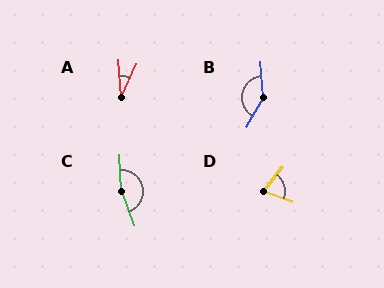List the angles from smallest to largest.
A (29°), D (70°), B (145°), C (163°).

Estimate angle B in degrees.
Approximately 145 degrees.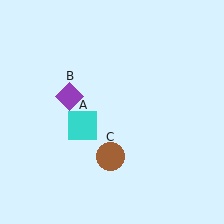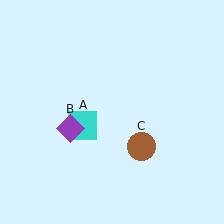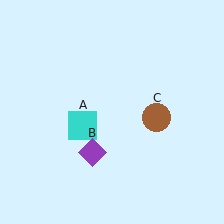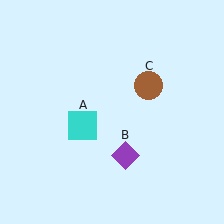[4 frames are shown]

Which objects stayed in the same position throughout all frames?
Cyan square (object A) remained stationary.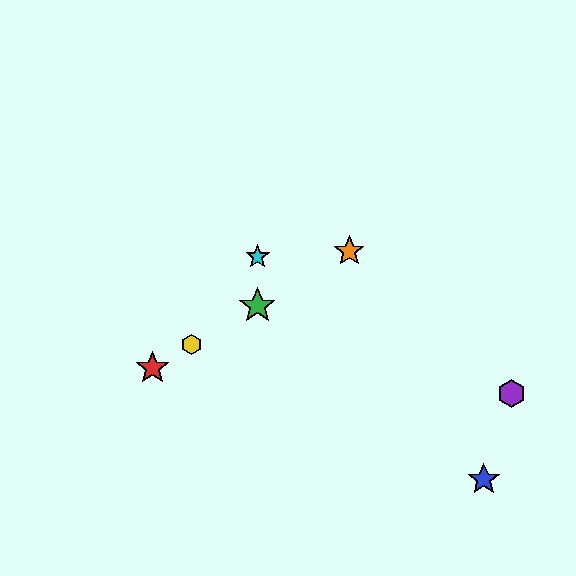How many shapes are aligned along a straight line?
4 shapes (the red star, the green star, the yellow hexagon, the orange star) are aligned along a straight line.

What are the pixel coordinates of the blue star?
The blue star is at (484, 480).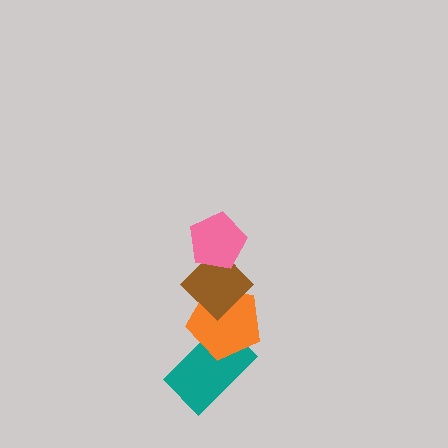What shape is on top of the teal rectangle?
The orange pentagon is on top of the teal rectangle.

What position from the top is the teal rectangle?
The teal rectangle is 4th from the top.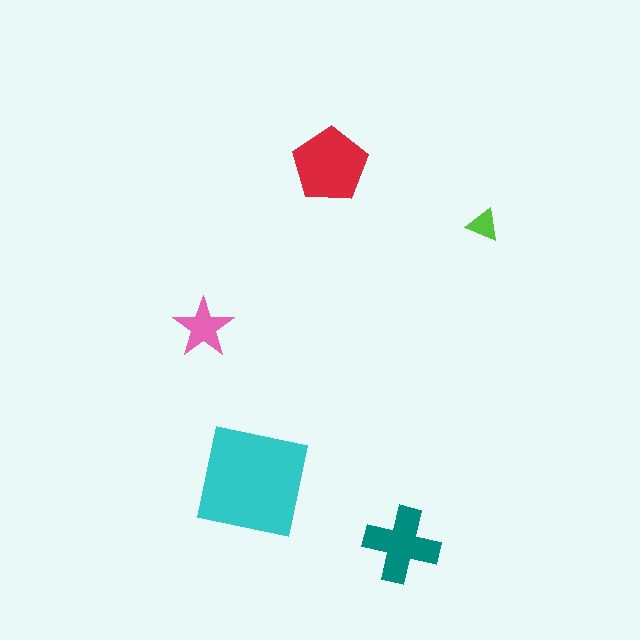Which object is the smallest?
The lime triangle.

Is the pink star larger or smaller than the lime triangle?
Larger.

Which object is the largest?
The cyan square.